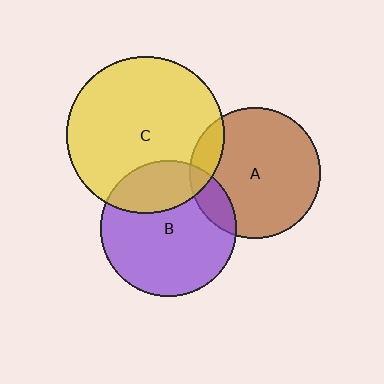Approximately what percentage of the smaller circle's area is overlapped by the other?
Approximately 10%.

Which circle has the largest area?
Circle C (yellow).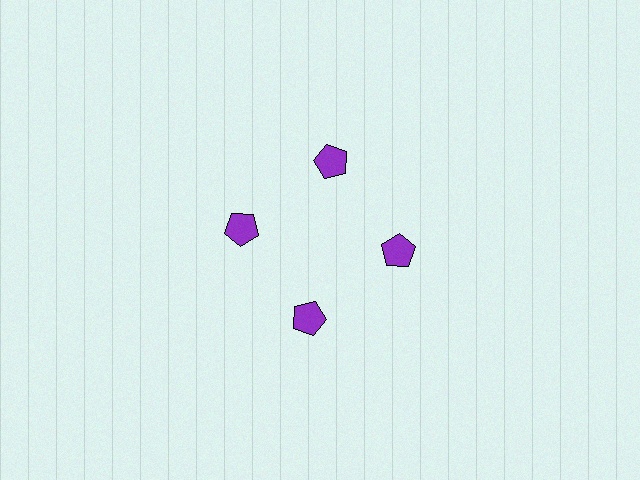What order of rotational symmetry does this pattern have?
This pattern has 4-fold rotational symmetry.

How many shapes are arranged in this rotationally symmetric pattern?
There are 4 shapes, arranged in 4 groups of 1.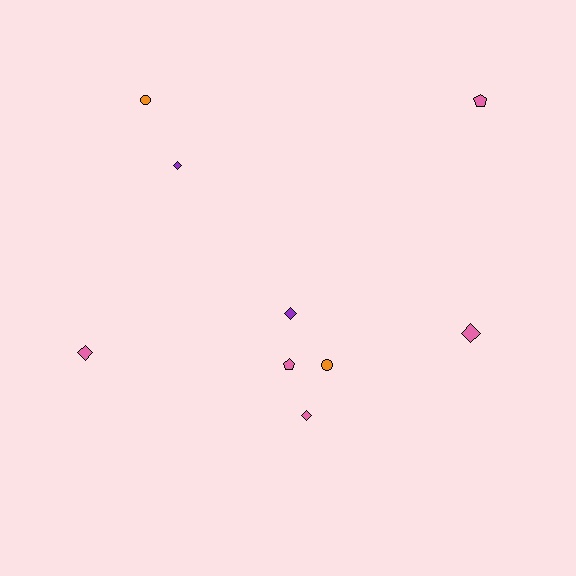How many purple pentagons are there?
There are no purple pentagons.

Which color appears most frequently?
Pink, with 5 objects.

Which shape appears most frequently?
Diamond, with 5 objects.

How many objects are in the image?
There are 9 objects.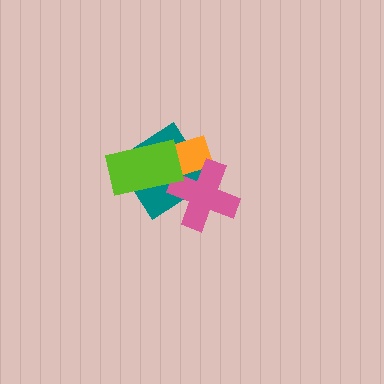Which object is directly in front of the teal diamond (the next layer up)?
The orange rectangle is directly in front of the teal diamond.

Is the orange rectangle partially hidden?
Yes, it is partially covered by another shape.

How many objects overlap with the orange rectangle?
3 objects overlap with the orange rectangle.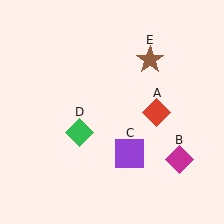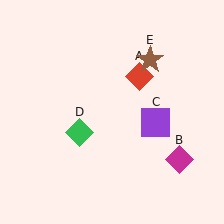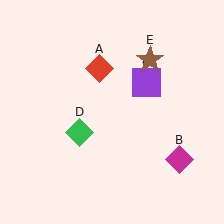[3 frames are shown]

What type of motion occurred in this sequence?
The red diamond (object A), purple square (object C) rotated counterclockwise around the center of the scene.